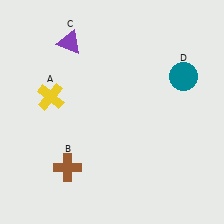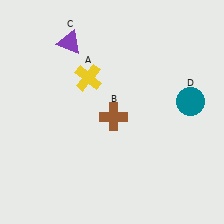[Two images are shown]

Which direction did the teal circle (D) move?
The teal circle (D) moved down.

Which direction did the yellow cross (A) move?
The yellow cross (A) moved right.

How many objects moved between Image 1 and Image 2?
3 objects moved between the two images.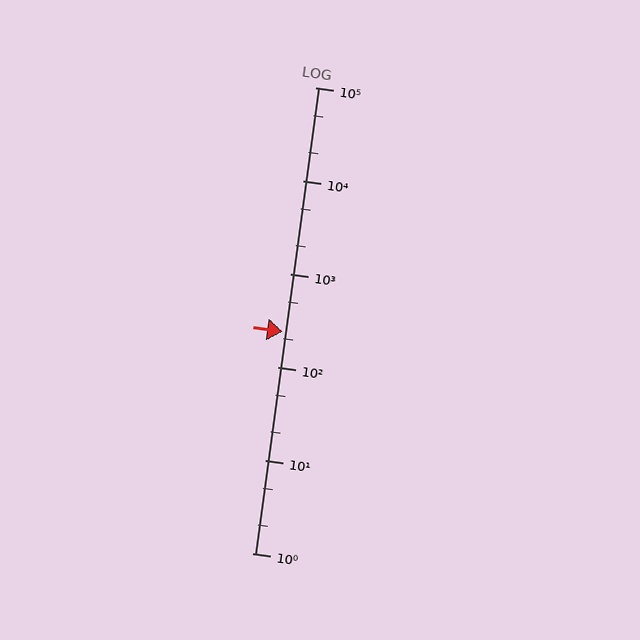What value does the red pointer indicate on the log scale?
The pointer indicates approximately 240.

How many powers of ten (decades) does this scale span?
The scale spans 5 decades, from 1 to 100000.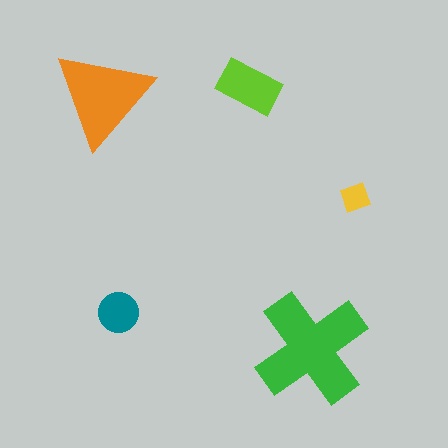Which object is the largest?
The green cross.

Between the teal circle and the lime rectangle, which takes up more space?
The lime rectangle.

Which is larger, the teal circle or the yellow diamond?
The teal circle.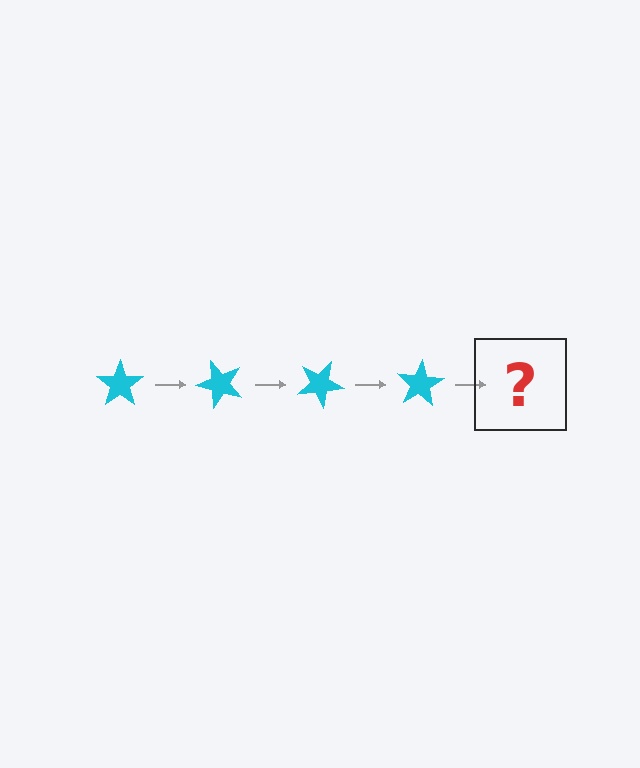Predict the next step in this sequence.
The next step is a cyan star rotated 200 degrees.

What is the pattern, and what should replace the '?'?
The pattern is that the star rotates 50 degrees each step. The '?' should be a cyan star rotated 200 degrees.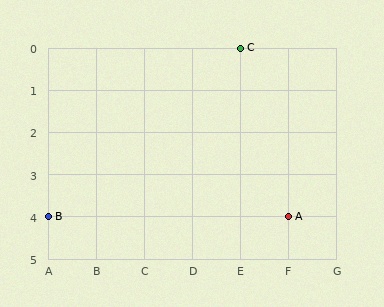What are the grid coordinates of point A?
Point A is at grid coordinates (F, 4).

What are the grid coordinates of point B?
Point B is at grid coordinates (A, 4).